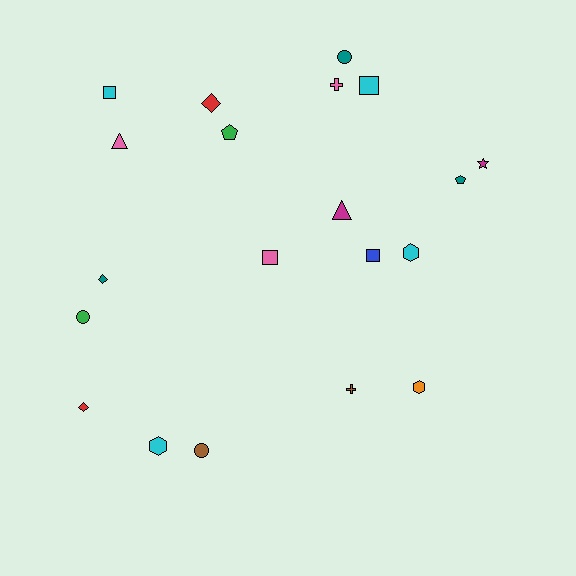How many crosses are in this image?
There are 2 crosses.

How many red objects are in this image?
There are 2 red objects.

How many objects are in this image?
There are 20 objects.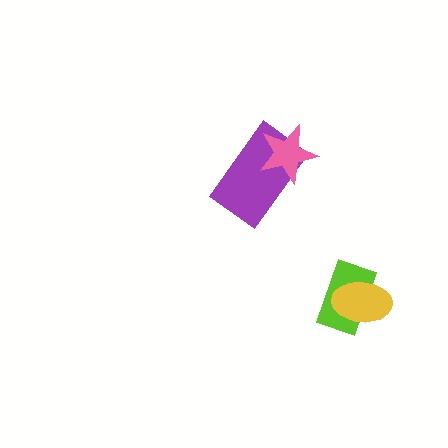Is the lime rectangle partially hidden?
Yes, it is partially covered by another shape.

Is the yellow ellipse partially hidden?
No, no other shape covers it.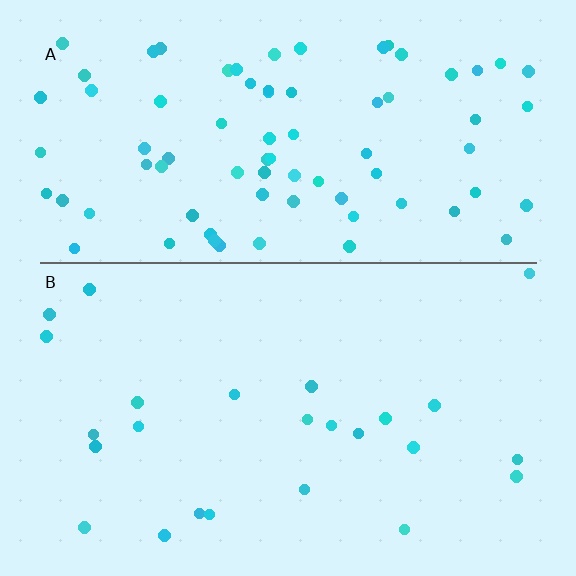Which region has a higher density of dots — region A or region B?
A (the top).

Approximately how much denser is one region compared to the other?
Approximately 3.2× — region A over region B.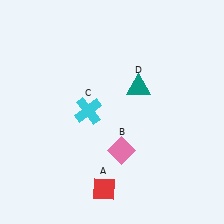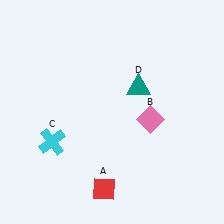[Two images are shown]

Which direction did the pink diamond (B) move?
The pink diamond (B) moved up.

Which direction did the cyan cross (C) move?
The cyan cross (C) moved left.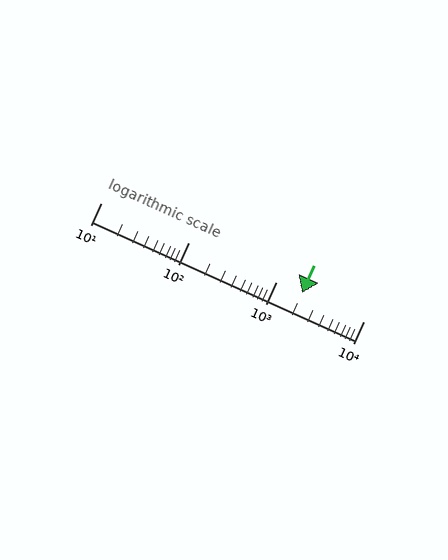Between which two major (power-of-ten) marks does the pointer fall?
The pointer is between 1000 and 10000.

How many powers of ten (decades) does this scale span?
The scale spans 3 decades, from 10 to 10000.